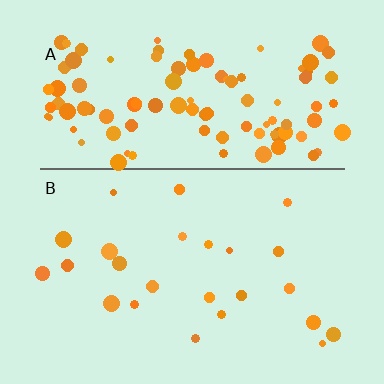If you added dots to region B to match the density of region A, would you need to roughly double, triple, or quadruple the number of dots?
Approximately quadruple.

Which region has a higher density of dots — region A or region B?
A (the top).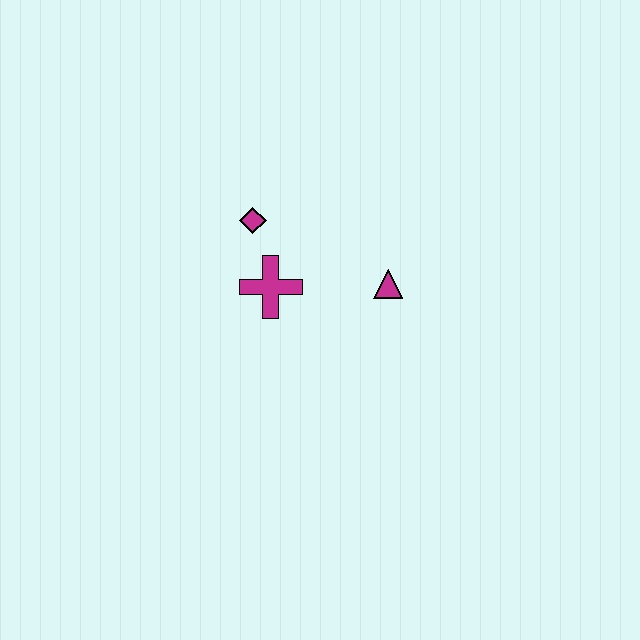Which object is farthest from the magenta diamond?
The magenta triangle is farthest from the magenta diamond.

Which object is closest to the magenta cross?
The magenta diamond is closest to the magenta cross.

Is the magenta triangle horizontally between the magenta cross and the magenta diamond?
No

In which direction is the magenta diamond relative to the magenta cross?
The magenta diamond is above the magenta cross.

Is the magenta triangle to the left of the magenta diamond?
No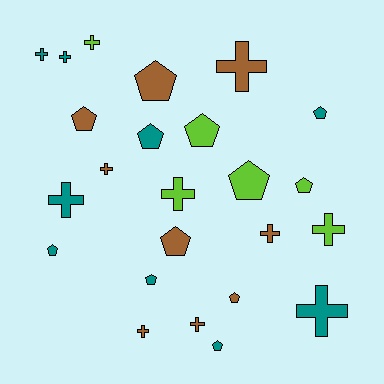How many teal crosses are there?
There are 4 teal crosses.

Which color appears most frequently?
Brown, with 9 objects.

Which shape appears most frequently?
Pentagon, with 12 objects.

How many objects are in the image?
There are 24 objects.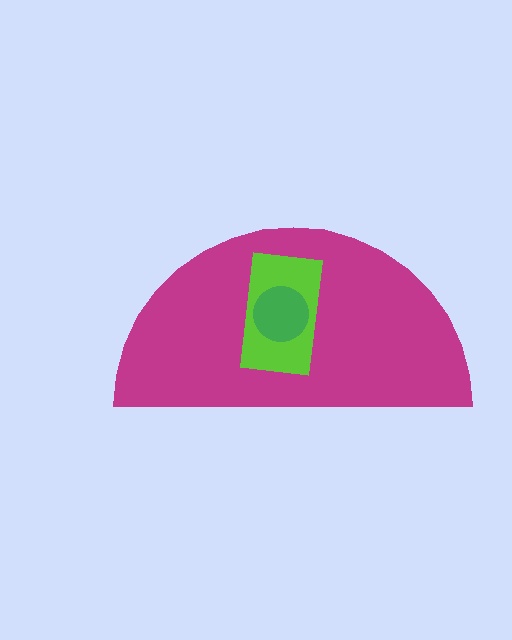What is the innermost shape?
The green circle.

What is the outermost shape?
The magenta semicircle.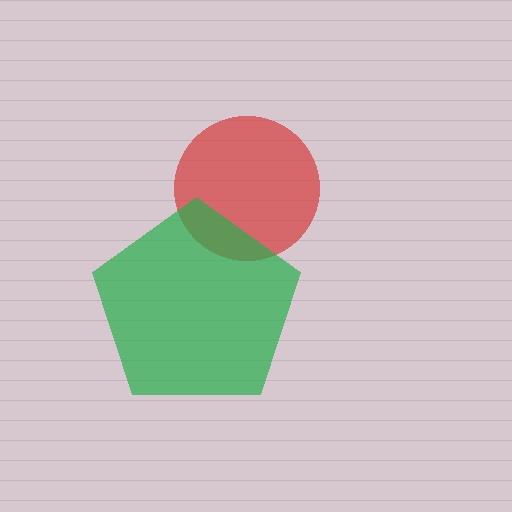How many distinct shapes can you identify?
There are 2 distinct shapes: a red circle, a green pentagon.